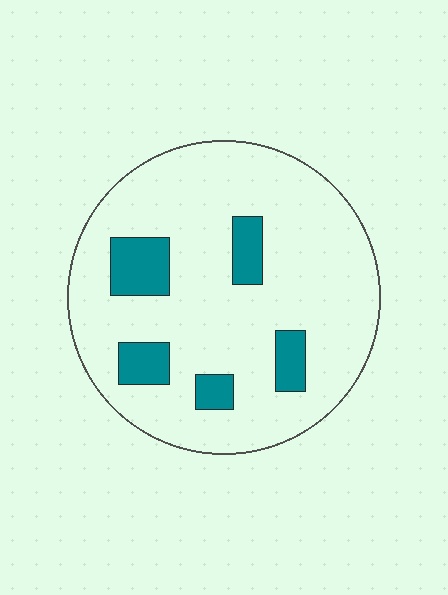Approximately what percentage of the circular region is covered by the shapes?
Approximately 15%.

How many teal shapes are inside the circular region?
5.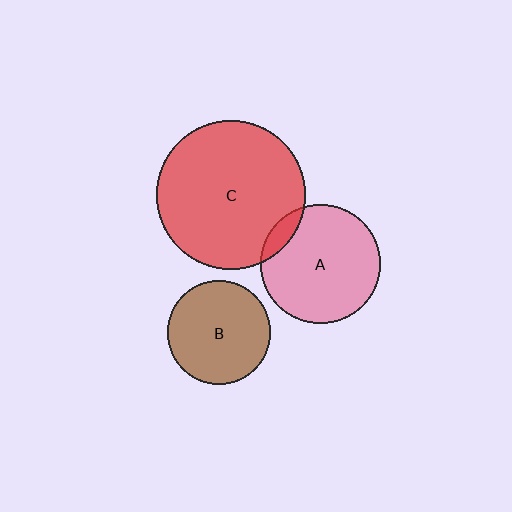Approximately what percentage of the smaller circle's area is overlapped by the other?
Approximately 10%.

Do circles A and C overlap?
Yes.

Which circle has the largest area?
Circle C (red).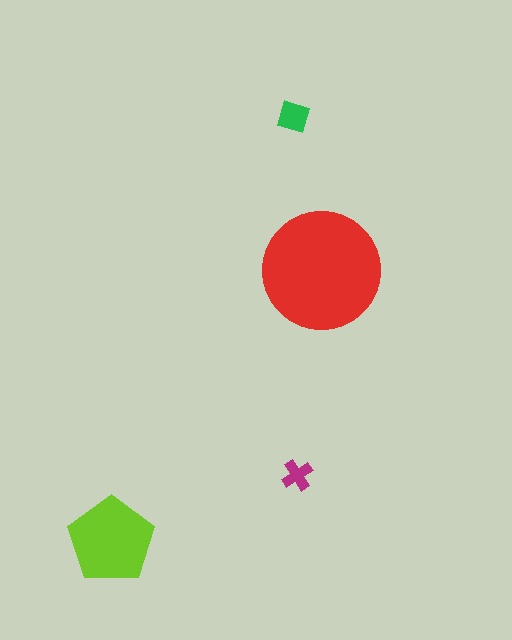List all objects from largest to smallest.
The red circle, the lime pentagon, the green square, the magenta cross.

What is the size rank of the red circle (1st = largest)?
1st.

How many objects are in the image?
There are 4 objects in the image.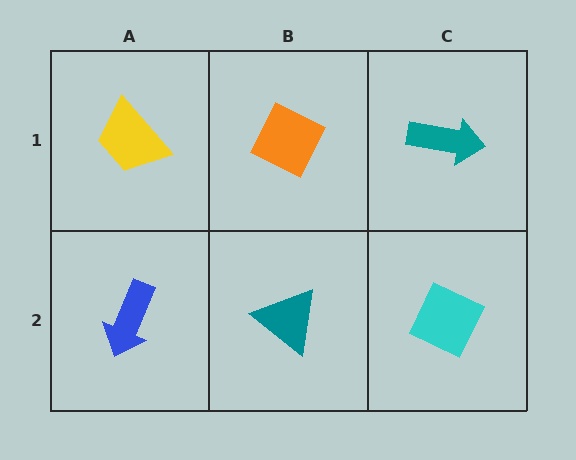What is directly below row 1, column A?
A blue arrow.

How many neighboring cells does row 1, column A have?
2.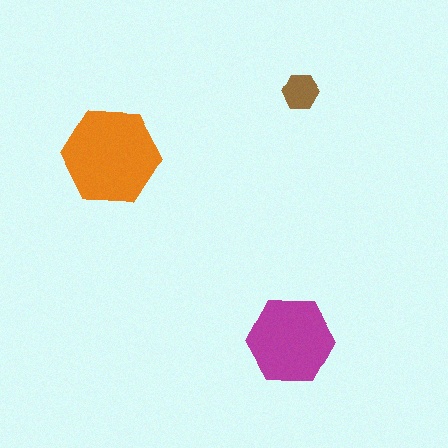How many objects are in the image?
There are 3 objects in the image.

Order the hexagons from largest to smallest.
the orange one, the magenta one, the brown one.